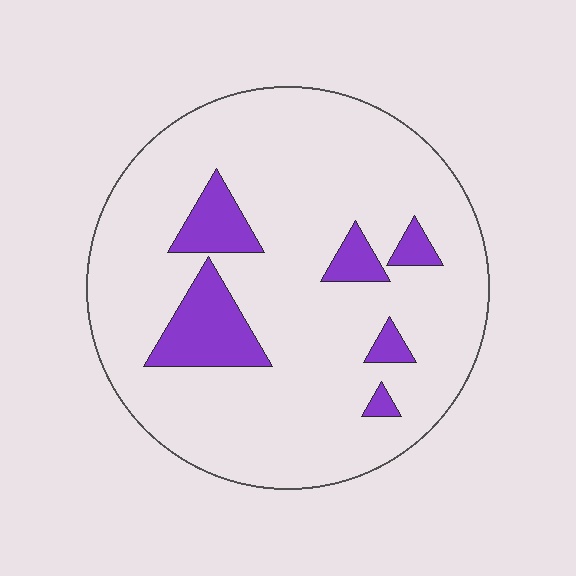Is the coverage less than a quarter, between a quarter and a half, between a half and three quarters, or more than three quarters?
Less than a quarter.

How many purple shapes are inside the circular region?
6.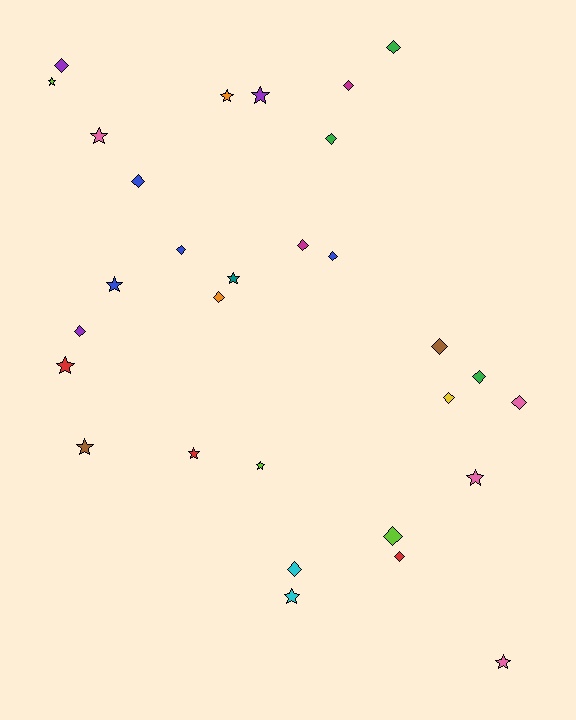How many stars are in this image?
There are 13 stars.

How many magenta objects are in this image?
There are 2 magenta objects.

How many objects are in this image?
There are 30 objects.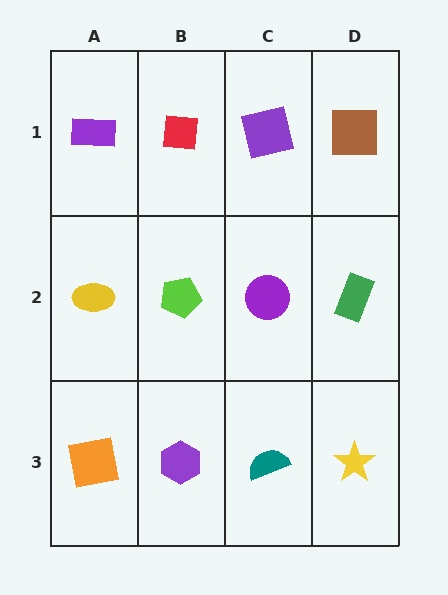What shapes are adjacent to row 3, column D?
A green rectangle (row 2, column D), a teal semicircle (row 3, column C).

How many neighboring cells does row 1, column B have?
3.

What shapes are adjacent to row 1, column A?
A yellow ellipse (row 2, column A), a red square (row 1, column B).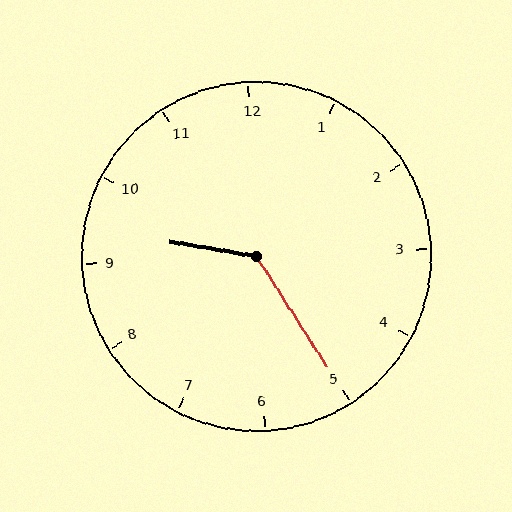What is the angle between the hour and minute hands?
Approximately 132 degrees.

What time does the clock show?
9:25.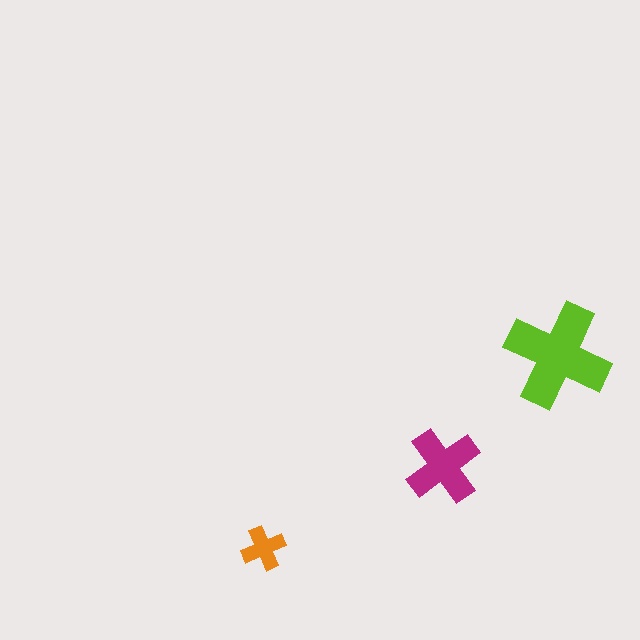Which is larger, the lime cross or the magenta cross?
The lime one.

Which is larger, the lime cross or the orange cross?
The lime one.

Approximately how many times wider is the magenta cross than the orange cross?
About 1.5 times wider.